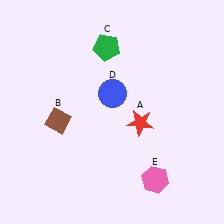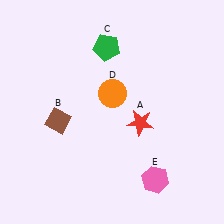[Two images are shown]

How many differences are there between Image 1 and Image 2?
There is 1 difference between the two images.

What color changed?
The circle (D) changed from blue in Image 1 to orange in Image 2.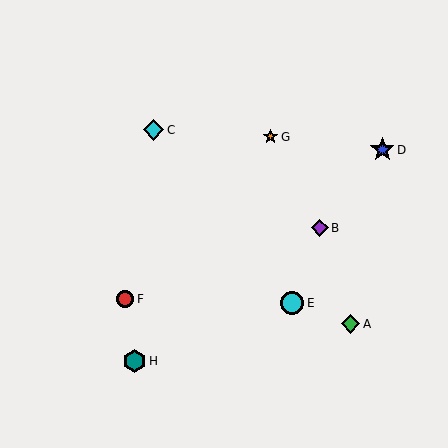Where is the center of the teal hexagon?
The center of the teal hexagon is at (135, 361).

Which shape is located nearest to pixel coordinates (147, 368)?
The teal hexagon (labeled H) at (135, 361) is nearest to that location.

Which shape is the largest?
The blue star (labeled D) is the largest.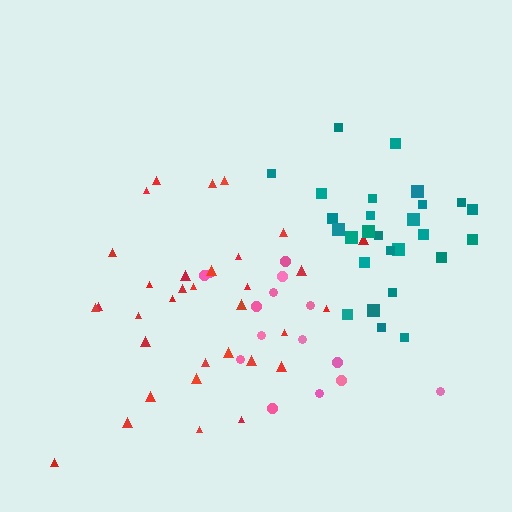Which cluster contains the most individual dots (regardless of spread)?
Red (33).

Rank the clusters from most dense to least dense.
teal, red, pink.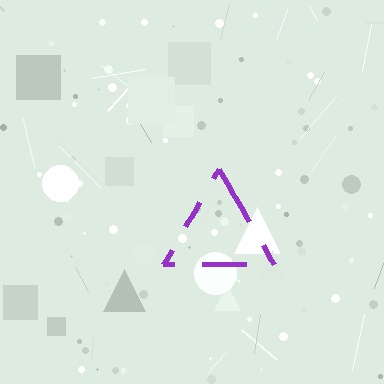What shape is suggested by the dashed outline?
The dashed outline suggests a triangle.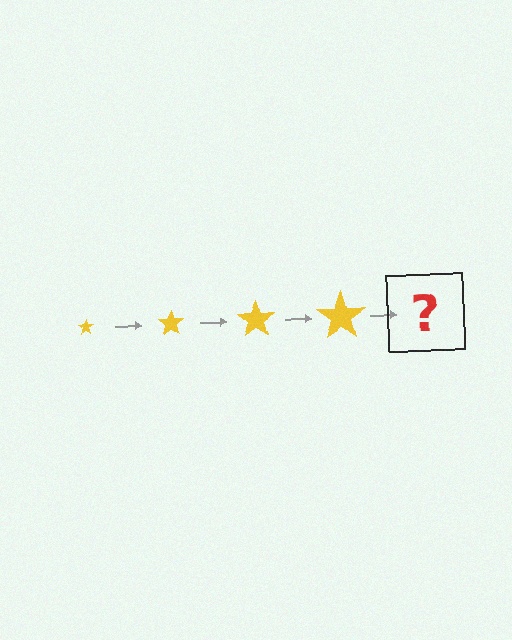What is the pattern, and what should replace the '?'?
The pattern is that the star gets progressively larger each step. The '?' should be a yellow star, larger than the previous one.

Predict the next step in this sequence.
The next step is a yellow star, larger than the previous one.